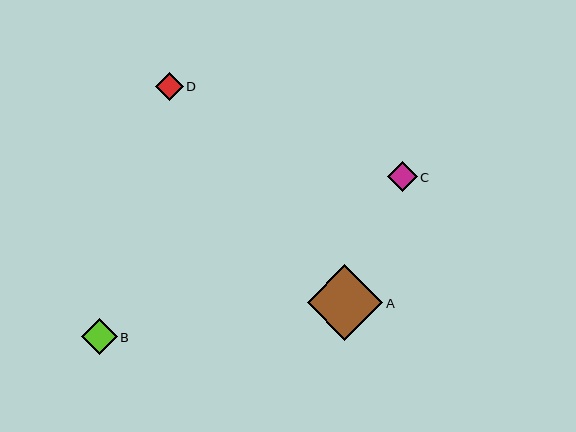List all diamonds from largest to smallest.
From largest to smallest: A, B, C, D.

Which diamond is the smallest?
Diamond D is the smallest with a size of approximately 28 pixels.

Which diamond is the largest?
Diamond A is the largest with a size of approximately 75 pixels.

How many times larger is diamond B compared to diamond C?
Diamond B is approximately 1.2 times the size of diamond C.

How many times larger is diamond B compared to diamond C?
Diamond B is approximately 1.2 times the size of diamond C.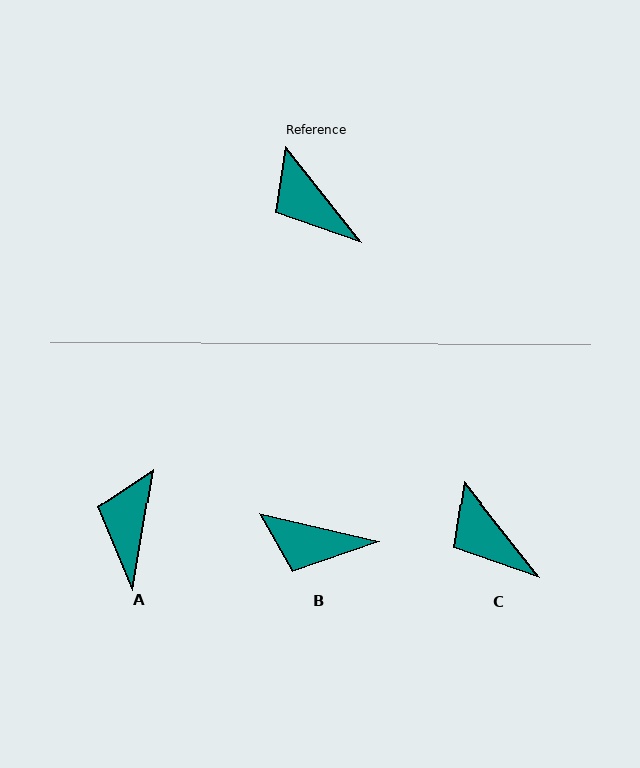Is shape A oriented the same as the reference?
No, it is off by about 48 degrees.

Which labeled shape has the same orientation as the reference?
C.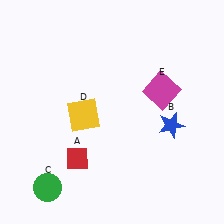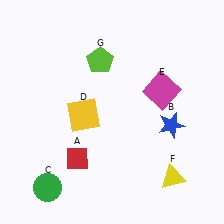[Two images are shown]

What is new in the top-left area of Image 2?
A lime pentagon (G) was added in the top-left area of Image 2.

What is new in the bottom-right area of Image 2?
A yellow triangle (F) was added in the bottom-right area of Image 2.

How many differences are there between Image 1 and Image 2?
There are 2 differences between the two images.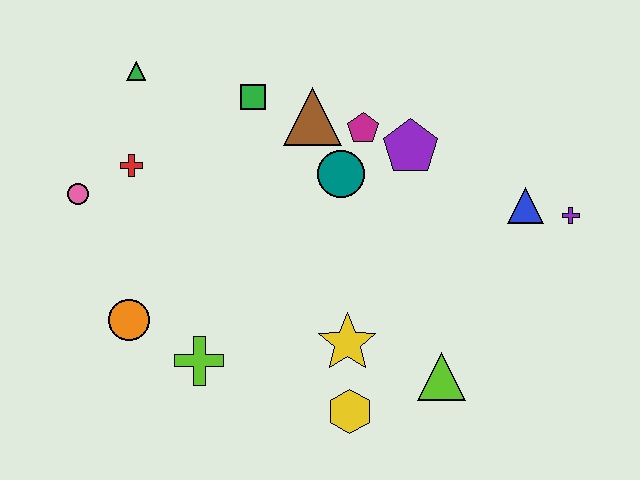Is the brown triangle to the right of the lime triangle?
No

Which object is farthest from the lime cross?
The purple cross is farthest from the lime cross.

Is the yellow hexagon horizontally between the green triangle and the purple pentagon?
Yes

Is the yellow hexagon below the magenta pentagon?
Yes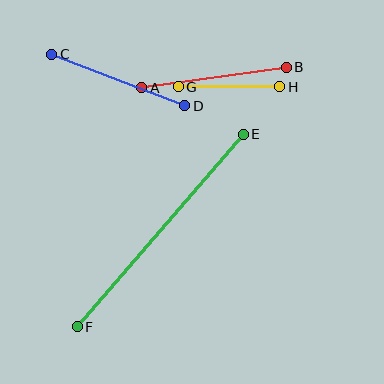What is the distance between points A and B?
The distance is approximately 146 pixels.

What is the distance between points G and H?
The distance is approximately 102 pixels.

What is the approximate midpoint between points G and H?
The midpoint is at approximately (229, 87) pixels.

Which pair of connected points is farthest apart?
Points E and F are farthest apart.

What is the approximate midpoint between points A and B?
The midpoint is at approximately (214, 77) pixels.